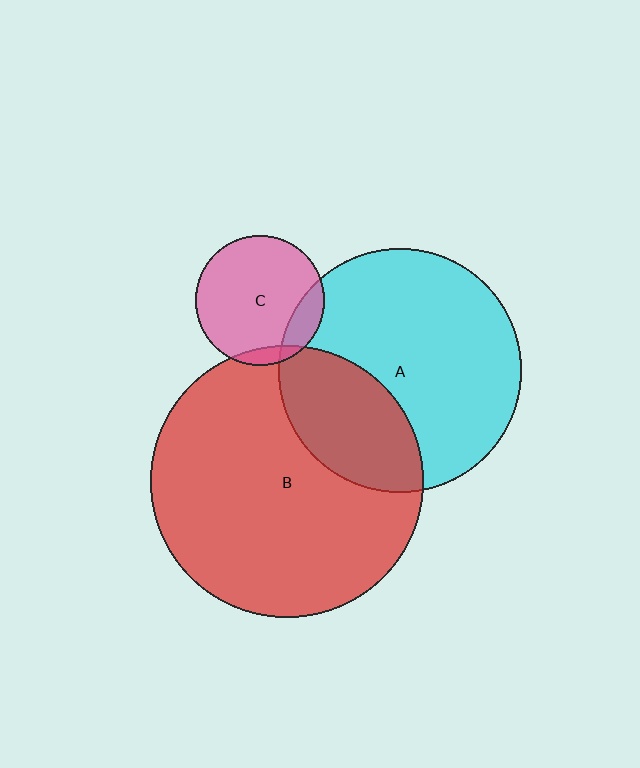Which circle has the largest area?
Circle B (red).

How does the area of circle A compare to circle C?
Approximately 3.5 times.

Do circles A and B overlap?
Yes.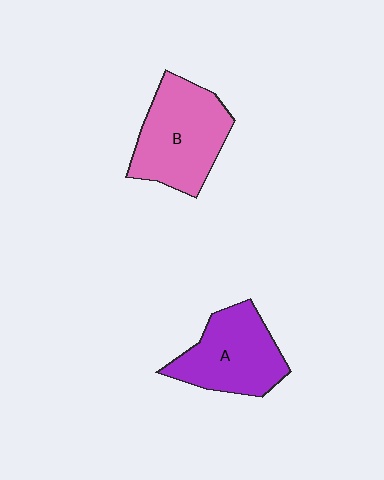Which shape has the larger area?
Shape B (pink).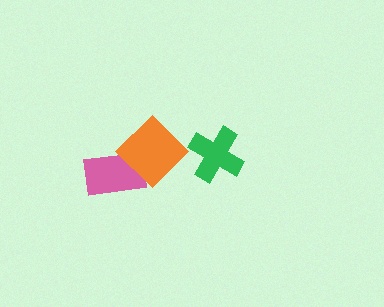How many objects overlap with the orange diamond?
1 object overlaps with the orange diamond.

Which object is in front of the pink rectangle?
The orange diamond is in front of the pink rectangle.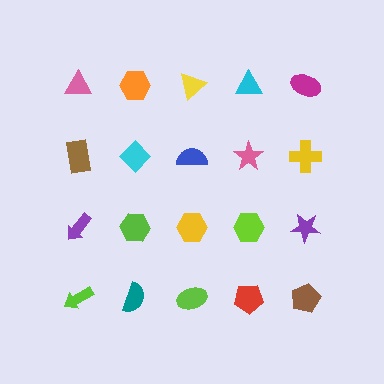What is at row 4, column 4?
A red pentagon.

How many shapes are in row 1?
5 shapes.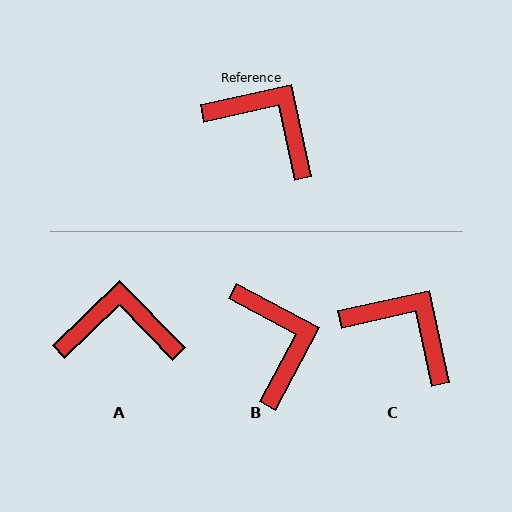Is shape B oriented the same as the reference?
No, it is off by about 41 degrees.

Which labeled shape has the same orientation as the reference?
C.